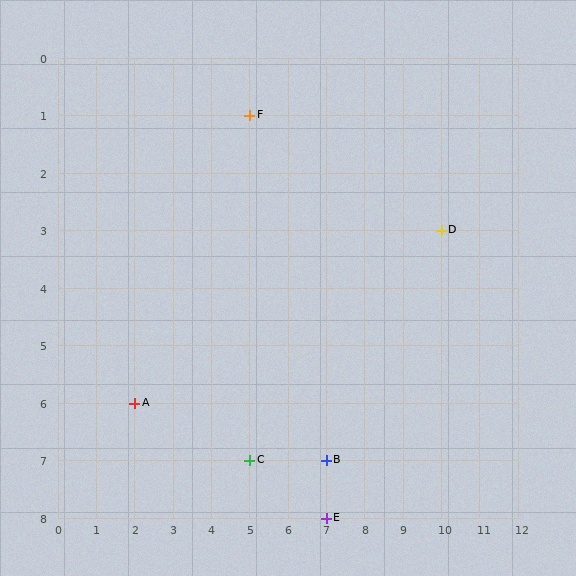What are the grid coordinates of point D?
Point D is at grid coordinates (10, 3).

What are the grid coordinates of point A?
Point A is at grid coordinates (2, 6).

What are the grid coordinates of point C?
Point C is at grid coordinates (5, 7).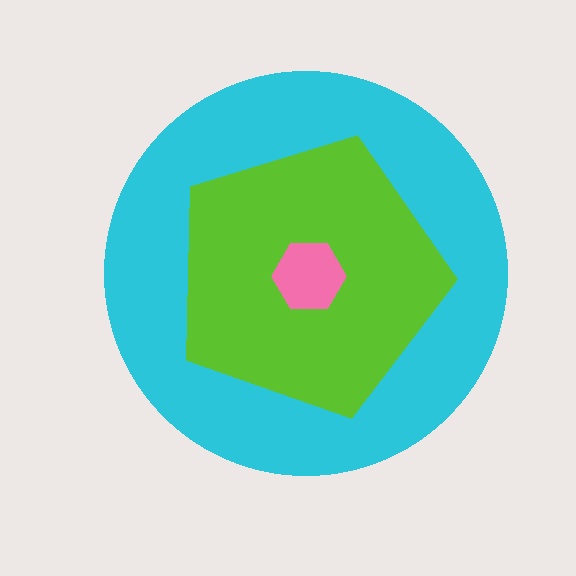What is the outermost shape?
The cyan circle.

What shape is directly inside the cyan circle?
The lime pentagon.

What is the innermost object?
The pink hexagon.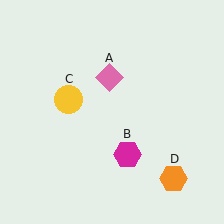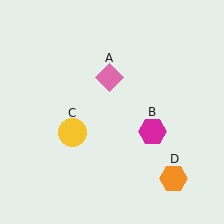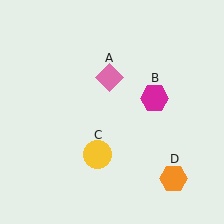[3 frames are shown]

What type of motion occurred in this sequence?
The magenta hexagon (object B), yellow circle (object C) rotated counterclockwise around the center of the scene.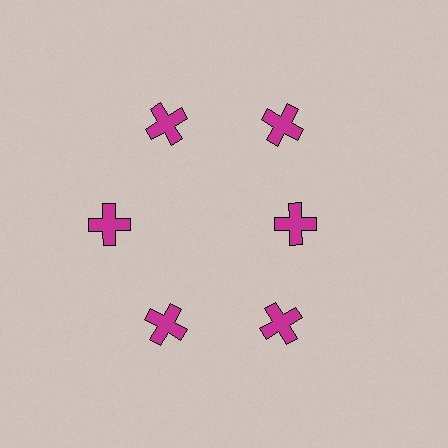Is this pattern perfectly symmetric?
No. The 6 magenta crosses are arranged in a ring, but one element near the 3 o'clock position is pulled inward toward the center, breaking the 6-fold rotational symmetry.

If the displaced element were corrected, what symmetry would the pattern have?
It would have 6-fold rotational symmetry — the pattern would map onto itself every 60 degrees.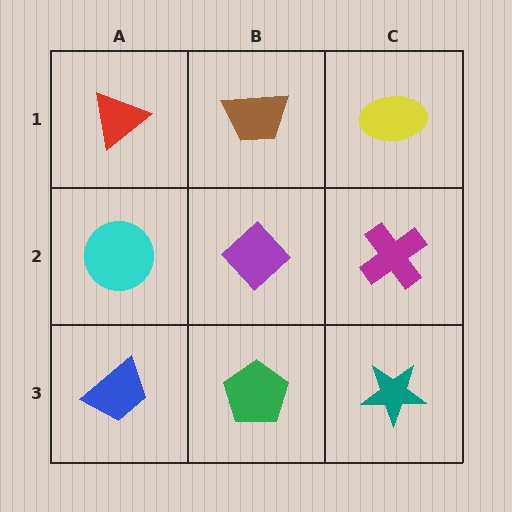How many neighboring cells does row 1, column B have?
3.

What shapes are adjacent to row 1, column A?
A cyan circle (row 2, column A), a brown trapezoid (row 1, column B).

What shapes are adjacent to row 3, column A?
A cyan circle (row 2, column A), a green pentagon (row 3, column B).